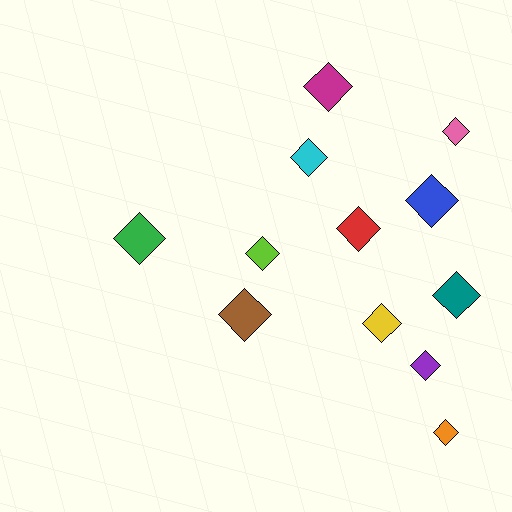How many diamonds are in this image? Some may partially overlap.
There are 12 diamonds.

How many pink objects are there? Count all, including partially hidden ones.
There is 1 pink object.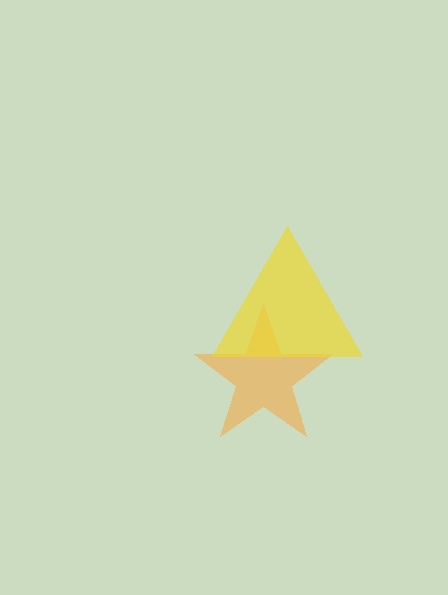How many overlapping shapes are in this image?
There are 2 overlapping shapes in the image.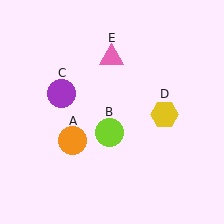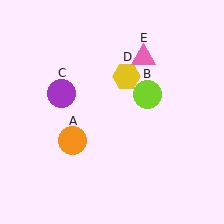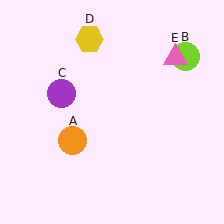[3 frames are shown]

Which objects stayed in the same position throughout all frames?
Orange circle (object A) and purple circle (object C) remained stationary.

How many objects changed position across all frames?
3 objects changed position: lime circle (object B), yellow hexagon (object D), pink triangle (object E).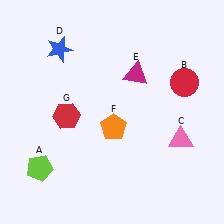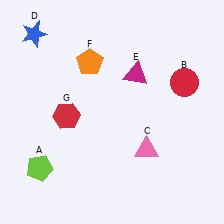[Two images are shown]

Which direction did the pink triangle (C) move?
The pink triangle (C) moved left.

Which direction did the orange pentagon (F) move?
The orange pentagon (F) moved up.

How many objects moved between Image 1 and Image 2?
3 objects moved between the two images.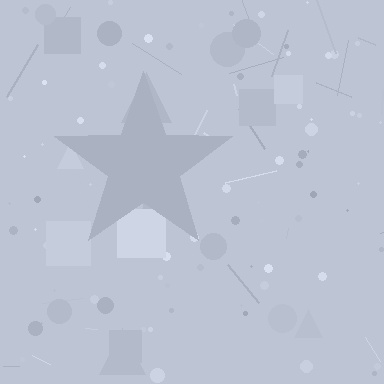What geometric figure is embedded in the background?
A star is embedded in the background.